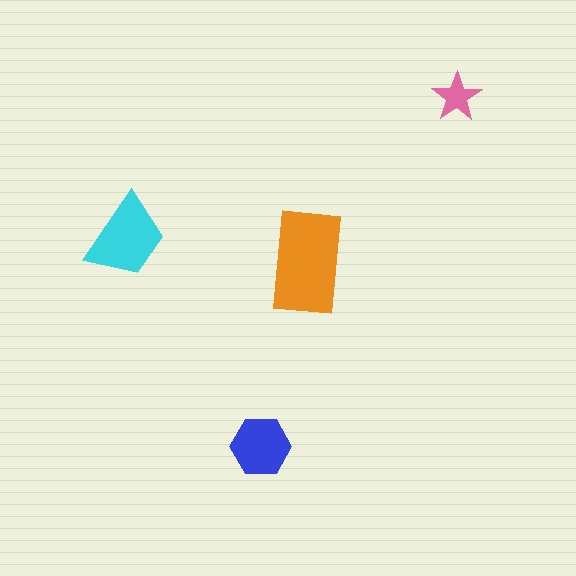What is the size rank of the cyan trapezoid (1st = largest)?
2nd.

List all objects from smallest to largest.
The pink star, the blue hexagon, the cyan trapezoid, the orange rectangle.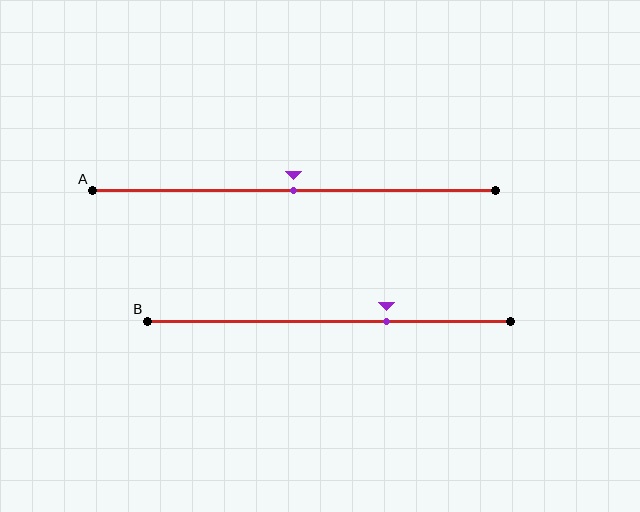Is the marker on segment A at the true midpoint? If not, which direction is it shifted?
Yes, the marker on segment A is at the true midpoint.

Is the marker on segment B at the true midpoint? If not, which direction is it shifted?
No, the marker on segment B is shifted to the right by about 16% of the segment length.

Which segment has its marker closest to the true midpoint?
Segment A has its marker closest to the true midpoint.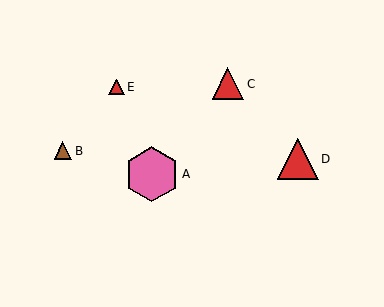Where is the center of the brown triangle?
The center of the brown triangle is at (63, 151).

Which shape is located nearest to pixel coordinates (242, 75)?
The red triangle (labeled C) at (228, 84) is nearest to that location.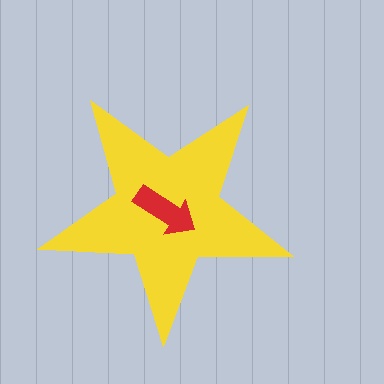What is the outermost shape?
The yellow star.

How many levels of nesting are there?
2.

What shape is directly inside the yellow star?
The red arrow.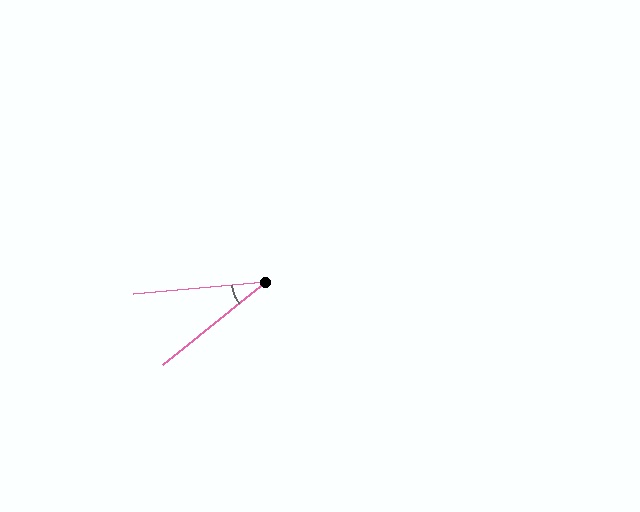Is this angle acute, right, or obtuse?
It is acute.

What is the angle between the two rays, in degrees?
Approximately 34 degrees.